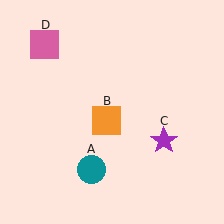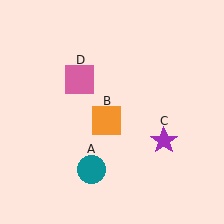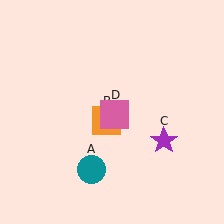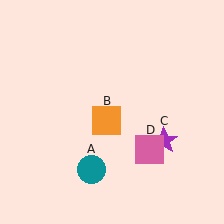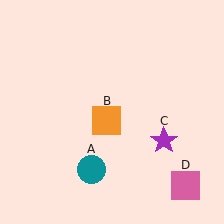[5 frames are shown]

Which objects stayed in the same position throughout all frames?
Teal circle (object A) and orange square (object B) and purple star (object C) remained stationary.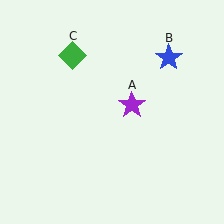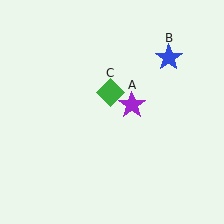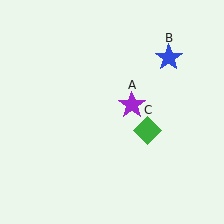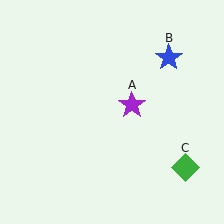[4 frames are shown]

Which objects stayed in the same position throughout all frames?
Purple star (object A) and blue star (object B) remained stationary.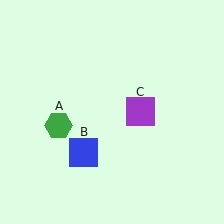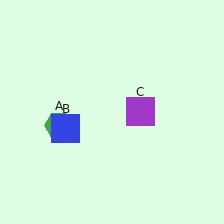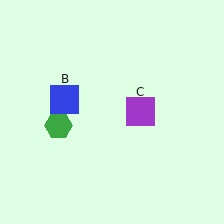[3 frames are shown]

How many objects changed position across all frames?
1 object changed position: blue square (object B).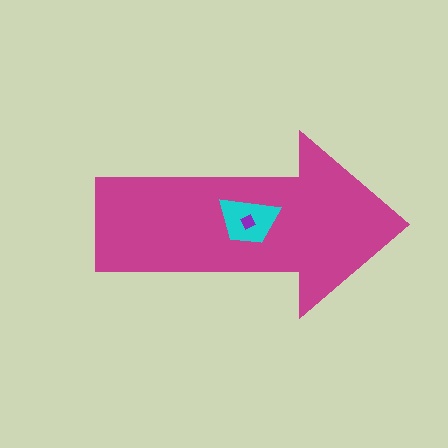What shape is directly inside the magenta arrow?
The cyan trapezoid.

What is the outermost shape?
The magenta arrow.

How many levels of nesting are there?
3.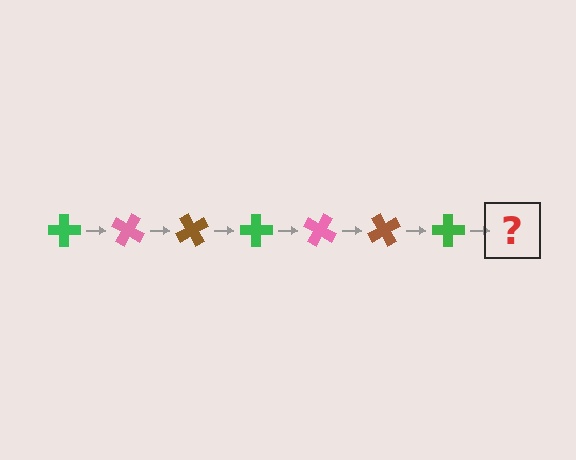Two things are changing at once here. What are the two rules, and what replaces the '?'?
The two rules are that it rotates 30 degrees each step and the color cycles through green, pink, and brown. The '?' should be a pink cross, rotated 210 degrees from the start.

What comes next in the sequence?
The next element should be a pink cross, rotated 210 degrees from the start.